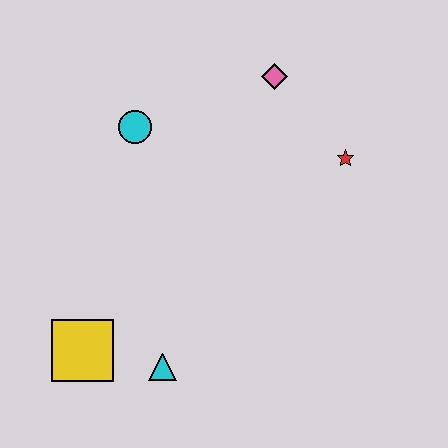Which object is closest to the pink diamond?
The red star is closest to the pink diamond.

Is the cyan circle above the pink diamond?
No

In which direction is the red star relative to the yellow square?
The red star is to the right of the yellow square.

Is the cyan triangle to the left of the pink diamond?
Yes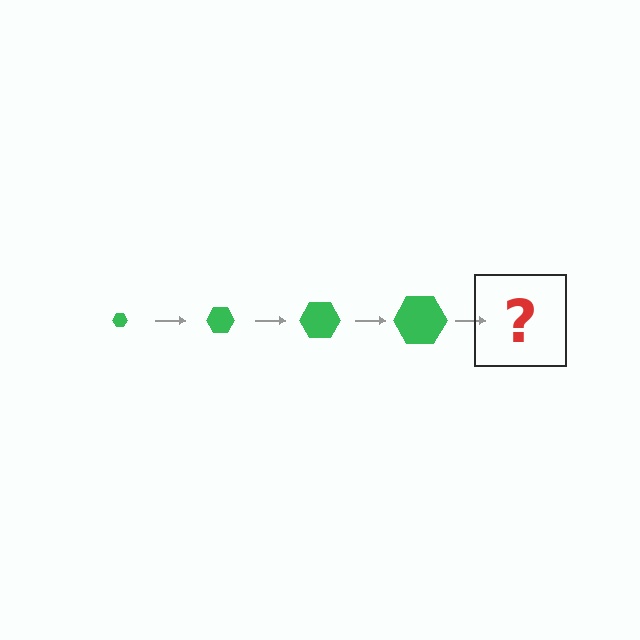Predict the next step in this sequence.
The next step is a green hexagon, larger than the previous one.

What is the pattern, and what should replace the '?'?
The pattern is that the hexagon gets progressively larger each step. The '?' should be a green hexagon, larger than the previous one.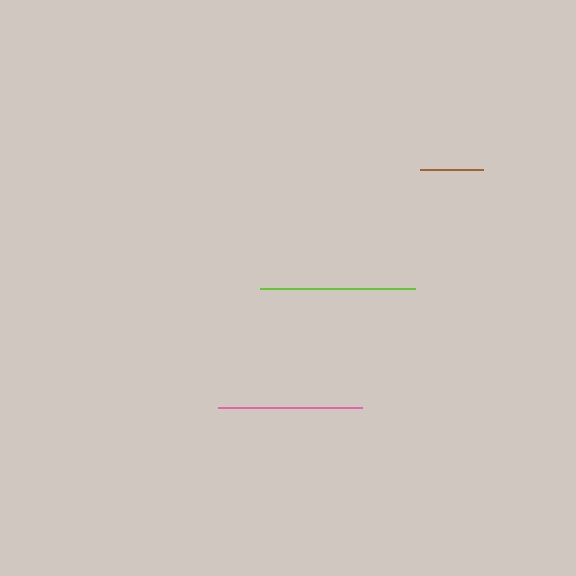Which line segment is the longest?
The lime line is the longest at approximately 155 pixels.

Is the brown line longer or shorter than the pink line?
The pink line is longer than the brown line.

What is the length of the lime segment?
The lime segment is approximately 155 pixels long.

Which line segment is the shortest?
The brown line is the shortest at approximately 63 pixels.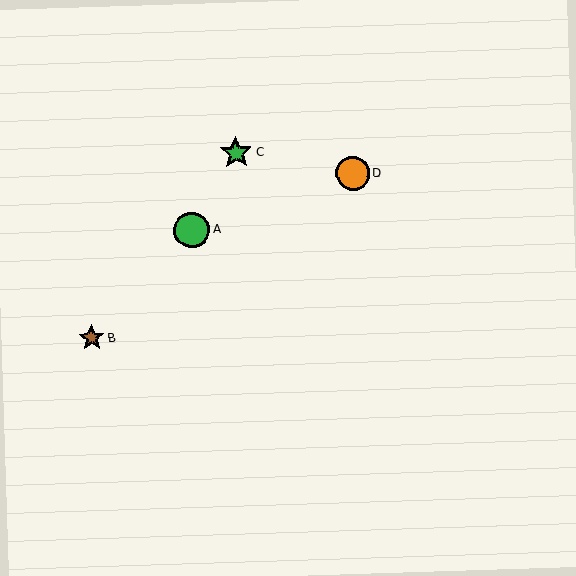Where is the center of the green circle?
The center of the green circle is at (192, 230).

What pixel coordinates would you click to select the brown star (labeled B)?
Click at (92, 338) to select the brown star B.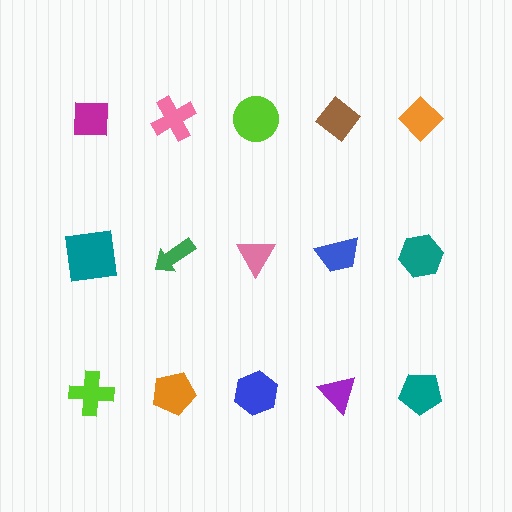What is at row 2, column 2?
A green arrow.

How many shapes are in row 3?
5 shapes.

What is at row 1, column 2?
A pink cross.